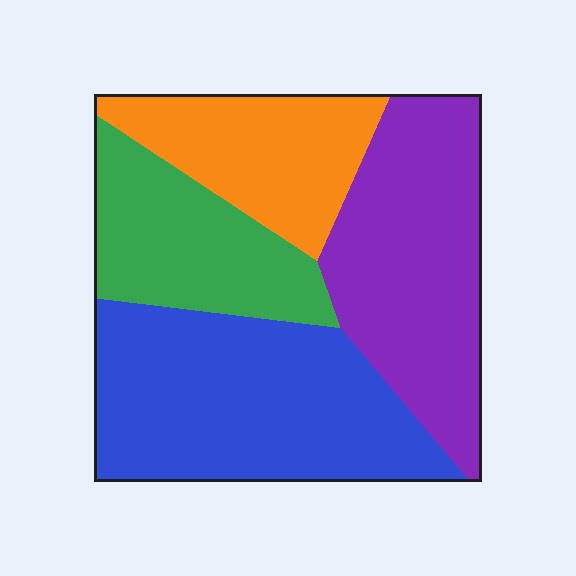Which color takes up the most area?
Blue, at roughly 35%.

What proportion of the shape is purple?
Purple takes up about one quarter (1/4) of the shape.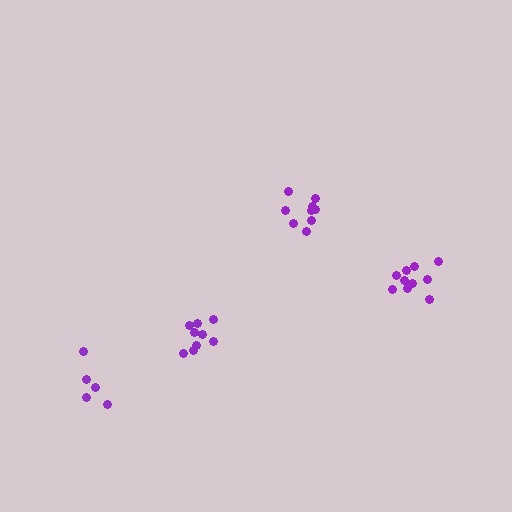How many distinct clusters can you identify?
There are 4 distinct clusters.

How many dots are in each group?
Group 1: 9 dots, Group 2: 10 dots, Group 3: 9 dots, Group 4: 5 dots (33 total).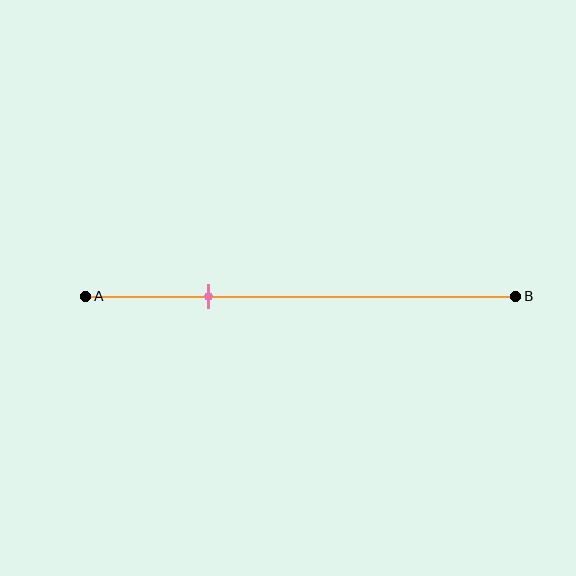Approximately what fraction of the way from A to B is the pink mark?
The pink mark is approximately 30% of the way from A to B.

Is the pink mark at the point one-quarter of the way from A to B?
No, the mark is at about 30% from A, not at the 25% one-quarter point.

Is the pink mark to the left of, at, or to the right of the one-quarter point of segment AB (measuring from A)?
The pink mark is to the right of the one-quarter point of segment AB.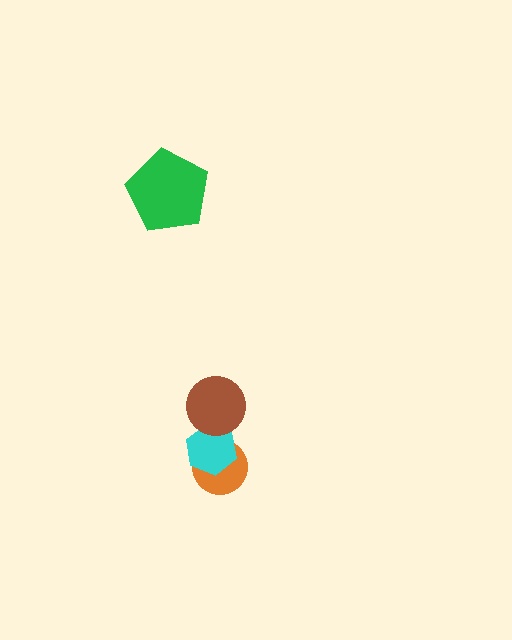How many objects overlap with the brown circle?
1 object overlaps with the brown circle.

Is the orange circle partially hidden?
Yes, it is partially covered by another shape.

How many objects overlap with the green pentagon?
0 objects overlap with the green pentagon.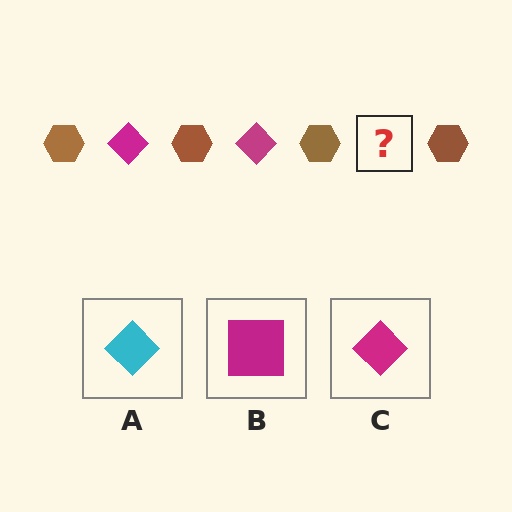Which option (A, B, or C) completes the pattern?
C.